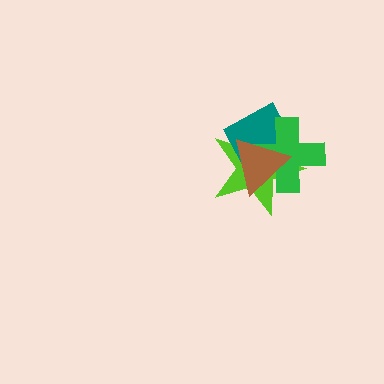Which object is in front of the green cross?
The brown triangle is in front of the green cross.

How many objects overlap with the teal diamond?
3 objects overlap with the teal diamond.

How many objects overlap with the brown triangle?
3 objects overlap with the brown triangle.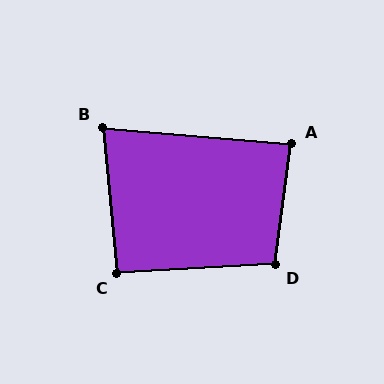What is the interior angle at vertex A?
Approximately 87 degrees (approximately right).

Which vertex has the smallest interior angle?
B, at approximately 80 degrees.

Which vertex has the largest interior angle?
D, at approximately 100 degrees.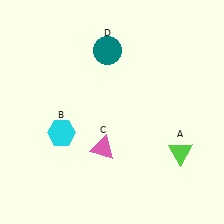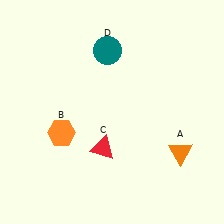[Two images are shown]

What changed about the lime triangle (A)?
In Image 1, A is lime. In Image 2, it changed to orange.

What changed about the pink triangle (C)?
In Image 1, C is pink. In Image 2, it changed to red.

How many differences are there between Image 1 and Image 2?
There are 3 differences between the two images.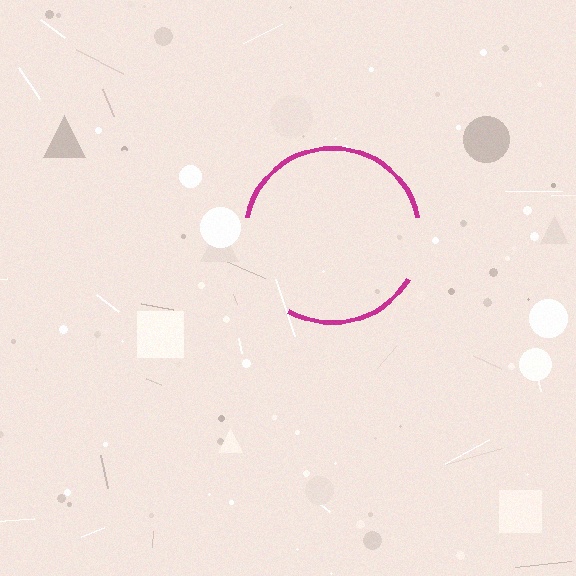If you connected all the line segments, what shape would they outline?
They would outline a circle.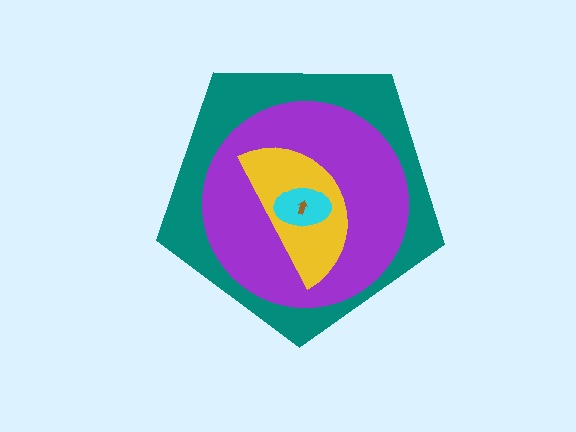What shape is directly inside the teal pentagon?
The purple circle.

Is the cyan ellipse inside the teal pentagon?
Yes.